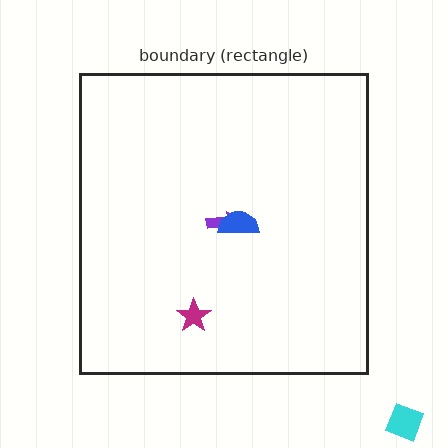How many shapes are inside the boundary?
3 inside, 1 outside.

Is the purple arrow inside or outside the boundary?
Inside.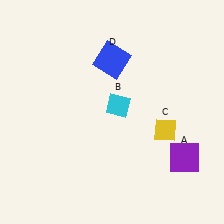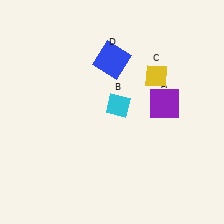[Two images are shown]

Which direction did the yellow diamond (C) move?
The yellow diamond (C) moved up.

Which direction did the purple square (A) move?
The purple square (A) moved up.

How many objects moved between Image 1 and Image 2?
2 objects moved between the two images.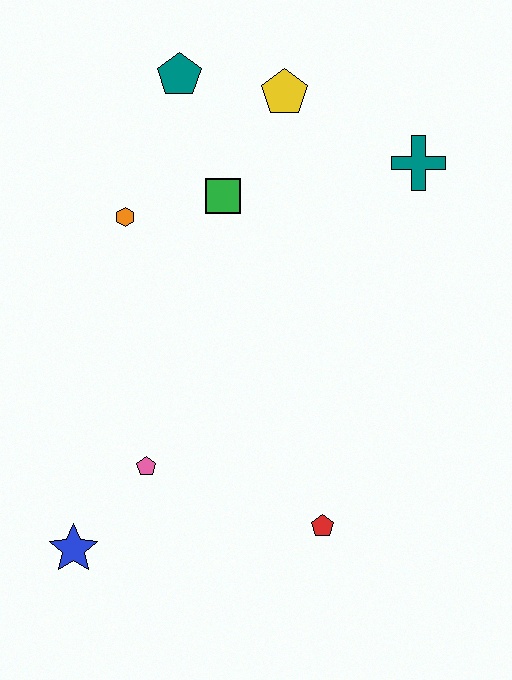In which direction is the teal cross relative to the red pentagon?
The teal cross is above the red pentagon.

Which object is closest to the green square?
The orange hexagon is closest to the green square.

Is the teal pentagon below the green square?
No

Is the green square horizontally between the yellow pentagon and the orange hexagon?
Yes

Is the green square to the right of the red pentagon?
No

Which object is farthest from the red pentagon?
The teal pentagon is farthest from the red pentagon.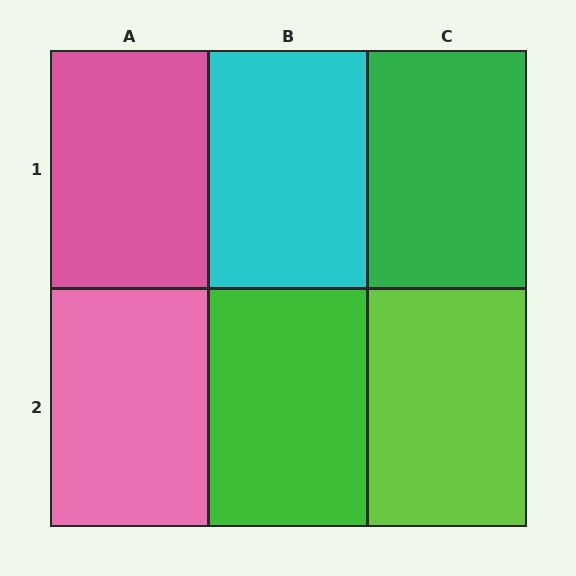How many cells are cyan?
1 cell is cyan.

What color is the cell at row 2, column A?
Pink.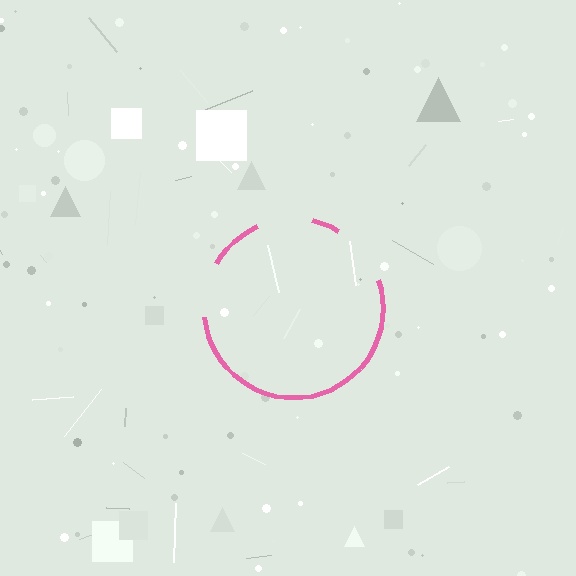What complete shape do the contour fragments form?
The contour fragments form a circle.